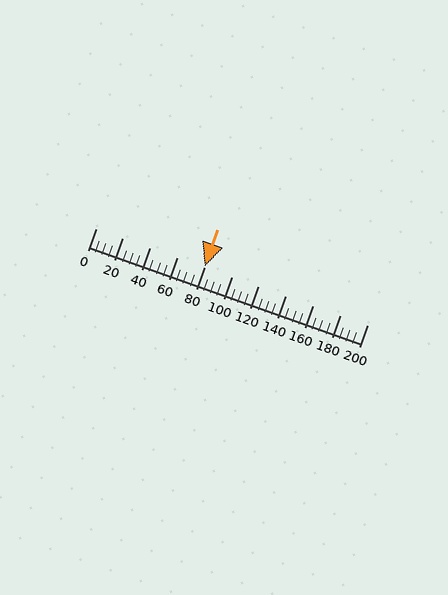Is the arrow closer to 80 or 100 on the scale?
The arrow is closer to 80.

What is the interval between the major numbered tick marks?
The major tick marks are spaced 20 units apart.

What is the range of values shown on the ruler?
The ruler shows values from 0 to 200.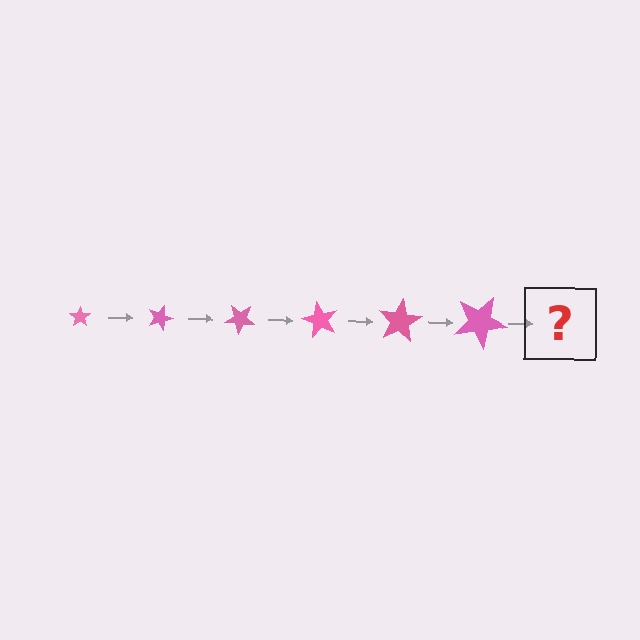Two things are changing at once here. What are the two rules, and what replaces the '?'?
The two rules are that the star grows larger each step and it rotates 20 degrees each step. The '?' should be a star, larger than the previous one and rotated 120 degrees from the start.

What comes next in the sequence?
The next element should be a star, larger than the previous one and rotated 120 degrees from the start.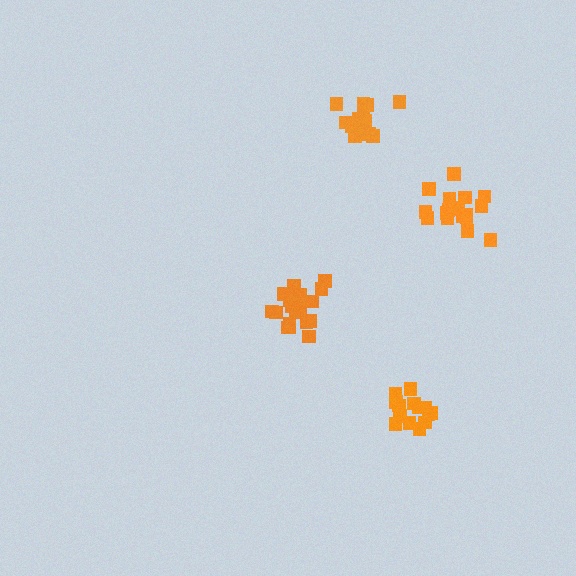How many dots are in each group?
Group 1: 21 dots, Group 2: 15 dots, Group 3: 15 dots, Group 4: 18 dots (69 total).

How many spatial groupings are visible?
There are 4 spatial groupings.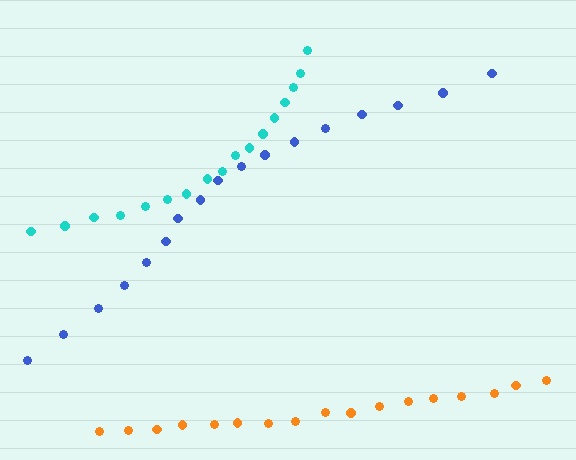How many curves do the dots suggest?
There are 3 distinct paths.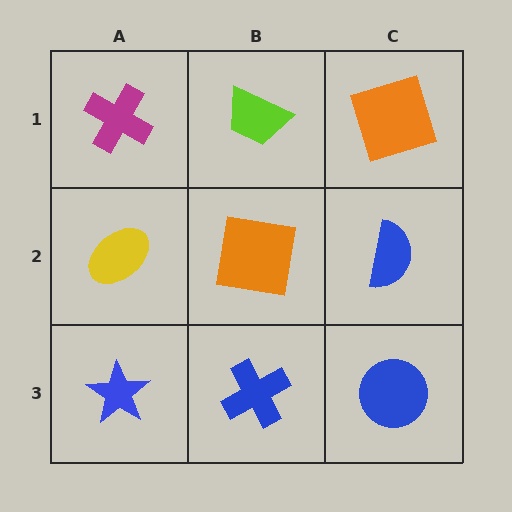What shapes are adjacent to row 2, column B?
A lime trapezoid (row 1, column B), a blue cross (row 3, column B), a yellow ellipse (row 2, column A), a blue semicircle (row 2, column C).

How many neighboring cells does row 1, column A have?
2.